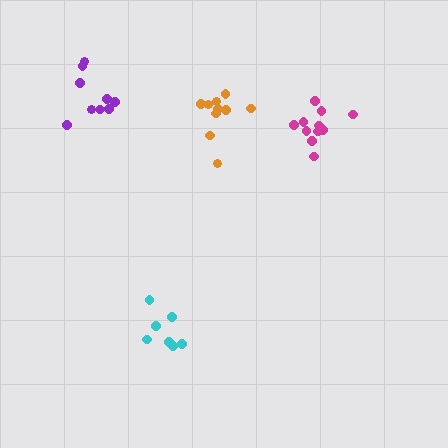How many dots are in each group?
Group 1: 10 dots, Group 2: 7 dots, Group 3: 13 dots, Group 4: 9 dots (39 total).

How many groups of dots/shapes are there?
There are 4 groups.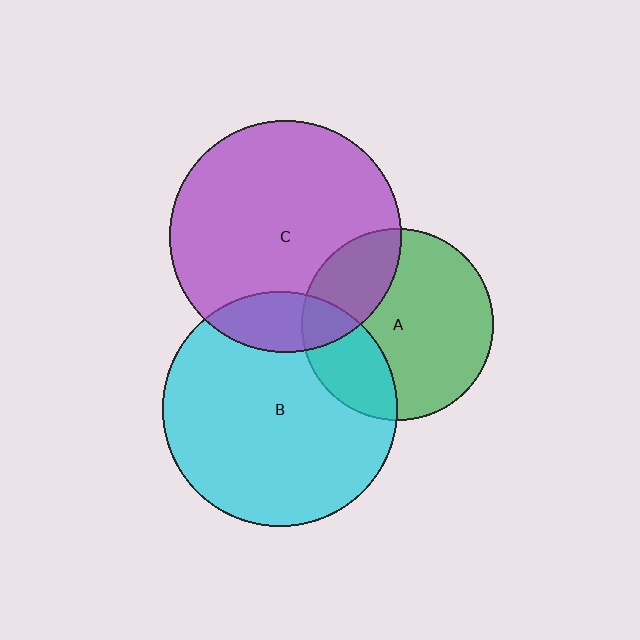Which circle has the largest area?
Circle B (cyan).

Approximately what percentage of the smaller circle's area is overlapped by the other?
Approximately 25%.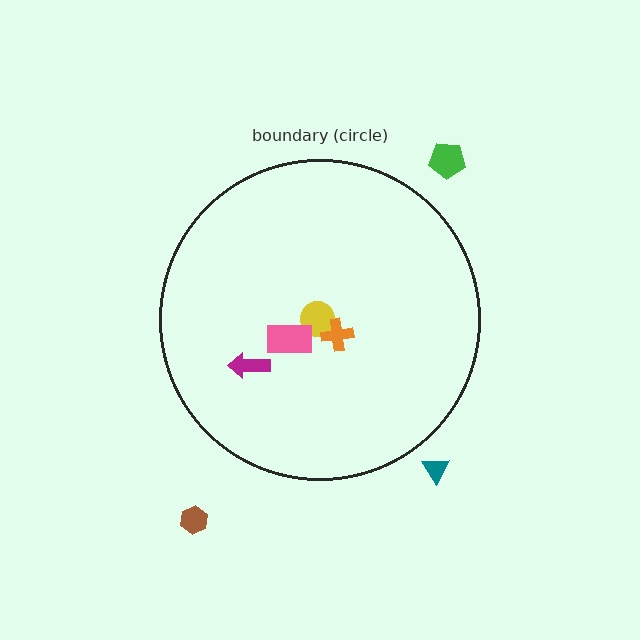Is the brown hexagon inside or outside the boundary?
Outside.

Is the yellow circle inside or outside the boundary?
Inside.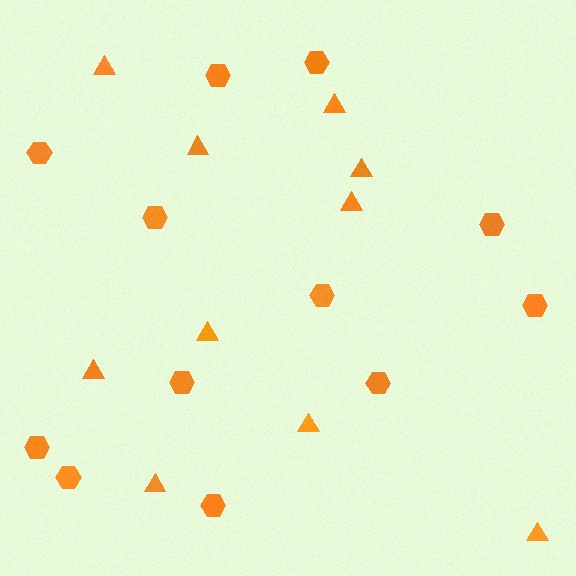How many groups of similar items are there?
There are 2 groups: one group of triangles (10) and one group of hexagons (12).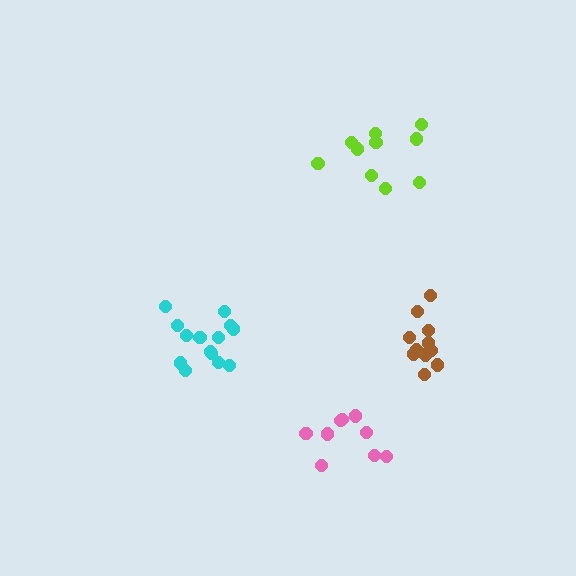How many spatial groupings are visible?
There are 4 spatial groupings.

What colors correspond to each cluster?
The clusters are colored: pink, lime, brown, cyan.